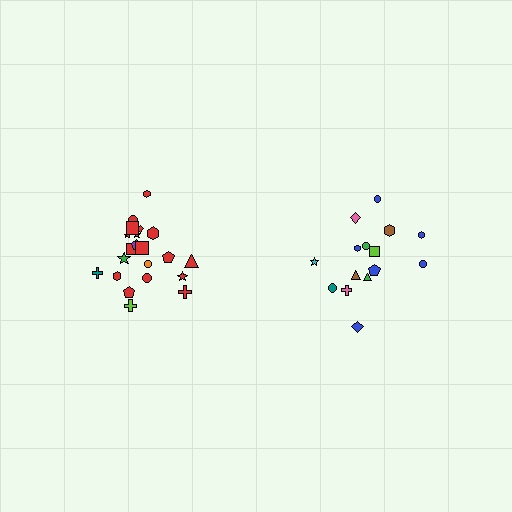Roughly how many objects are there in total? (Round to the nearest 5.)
Roughly 35 objects in total.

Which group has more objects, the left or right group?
The left group.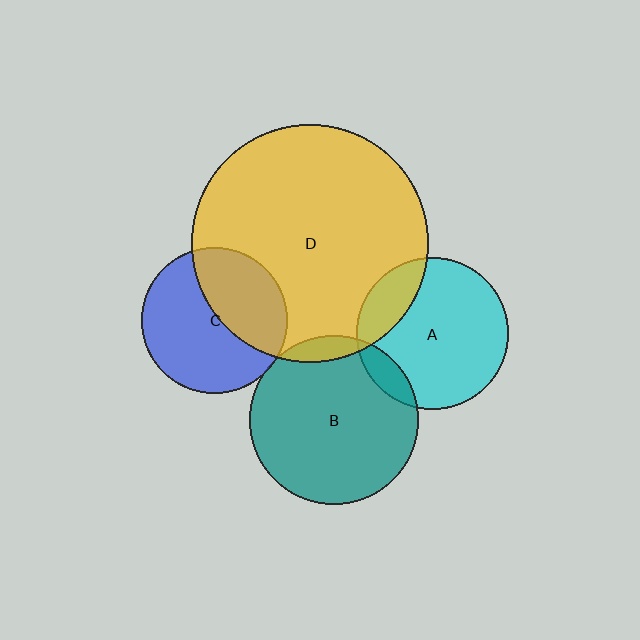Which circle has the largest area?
Circle D (yellow).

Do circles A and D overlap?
Yes.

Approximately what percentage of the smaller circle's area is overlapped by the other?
Approximately 20%.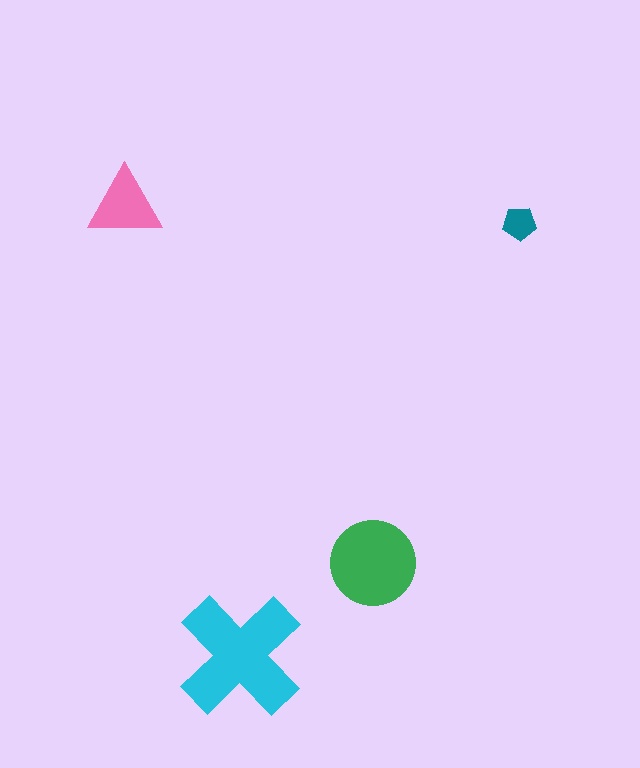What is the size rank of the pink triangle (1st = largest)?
3rd.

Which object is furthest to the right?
The teal pentagon is rightmost.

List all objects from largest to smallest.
The cyan cross, the green circle, the pink triangle, the teal pentagon.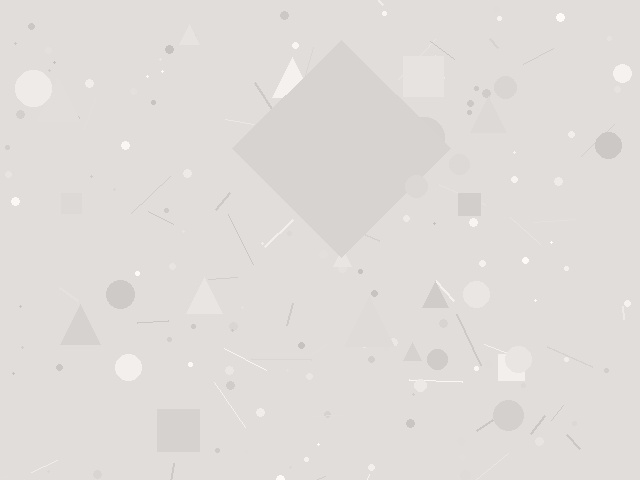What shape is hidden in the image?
A diamond is hidden in the image.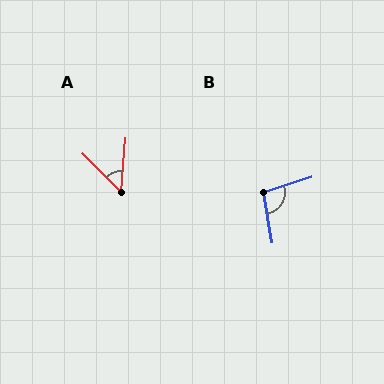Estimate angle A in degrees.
Approximately 50 degrees.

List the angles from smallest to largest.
A (50°), B (98°).